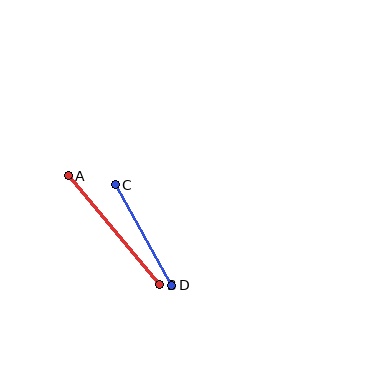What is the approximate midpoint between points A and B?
The midpoint is at approximately (114, 230) pixels.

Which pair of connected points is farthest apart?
Points A and B are farthest apart.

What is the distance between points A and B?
The distance is approximately 142 pixels.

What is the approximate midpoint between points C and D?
The midpoint is at approximately (143, 235) pixels.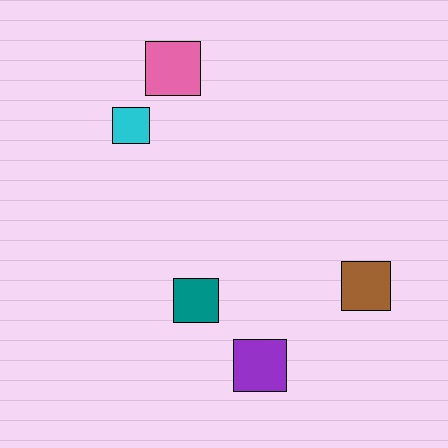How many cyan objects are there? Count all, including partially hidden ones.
There is 1 cyan object.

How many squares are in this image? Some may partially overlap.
There are 5 squares.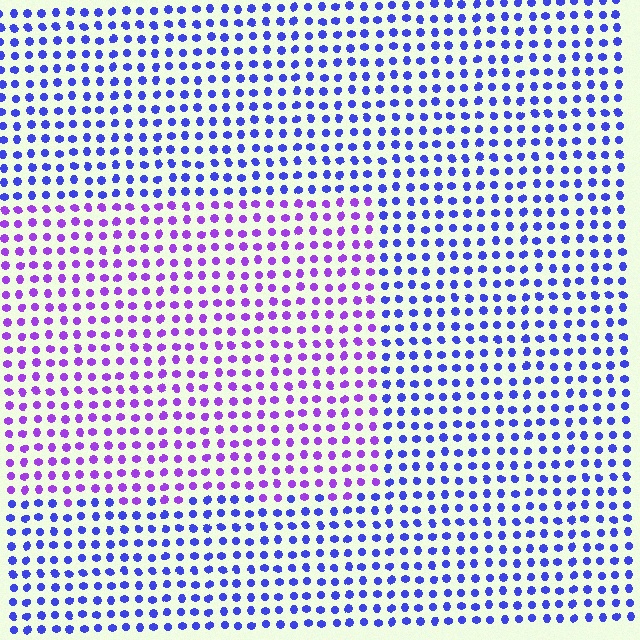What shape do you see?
I see a rectangle.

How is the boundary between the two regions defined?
The boundary is defined purely by a slight shift in hue (about 39 degrees). Spacing, size, and orientation are identical on both sides.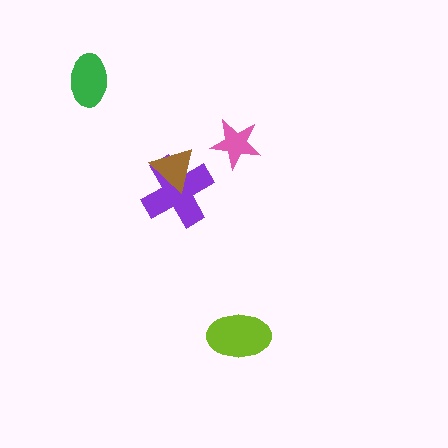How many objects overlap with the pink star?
0 objects overlap with the pink star.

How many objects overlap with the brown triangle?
1 object overlaps with the brown triangle.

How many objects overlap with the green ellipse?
0 objects overlap with the green ellipse.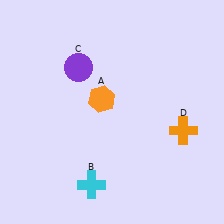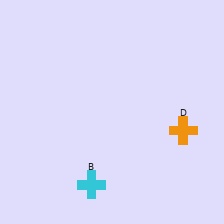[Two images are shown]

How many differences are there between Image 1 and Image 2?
There are 2 differences between the two images.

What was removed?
The orange hexagon (A), the purple circle (C) were removed in Image 2.